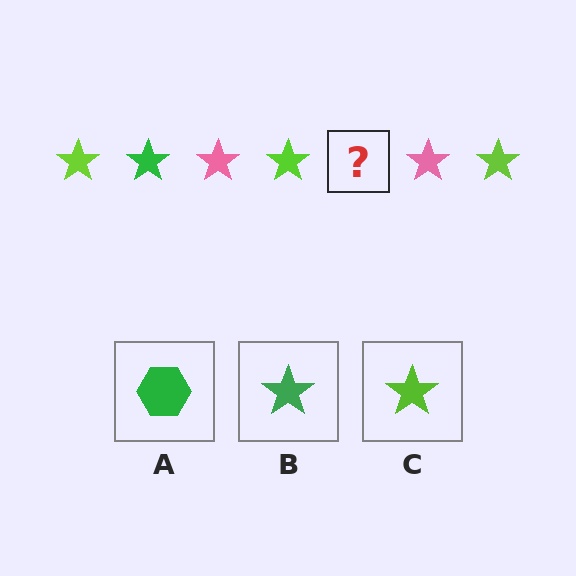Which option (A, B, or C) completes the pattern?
B.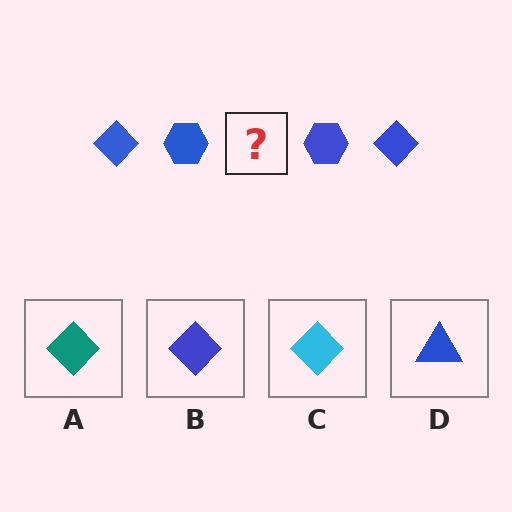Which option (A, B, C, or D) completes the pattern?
B.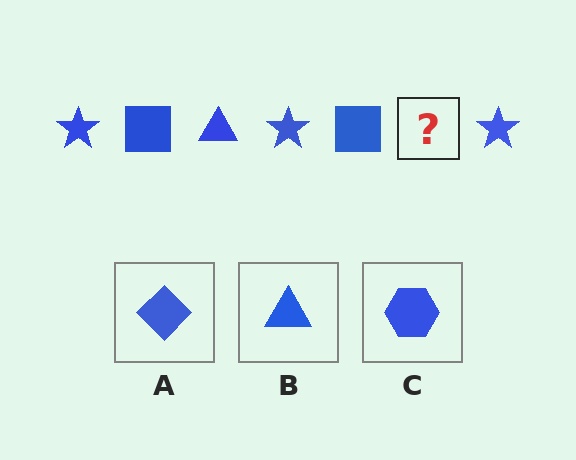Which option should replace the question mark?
Option B.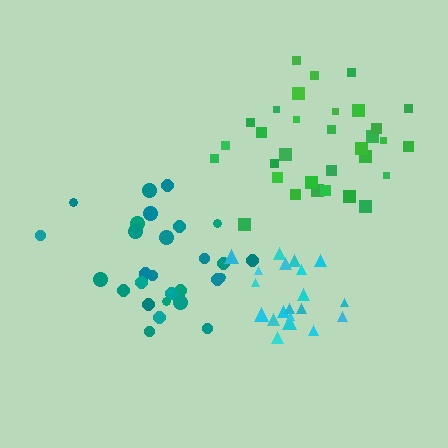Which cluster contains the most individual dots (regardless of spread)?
Green (32).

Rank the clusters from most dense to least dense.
cyan, teal, green.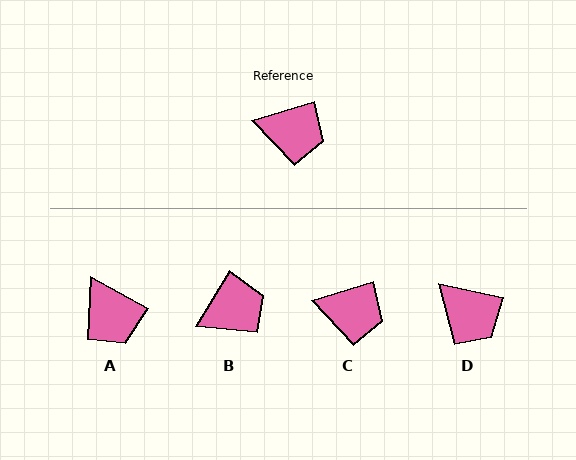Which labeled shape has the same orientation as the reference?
C.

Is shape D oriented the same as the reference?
No, it is off by about 29 degrees.